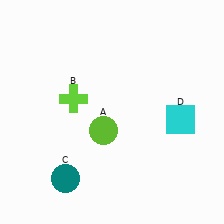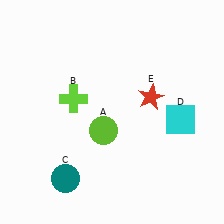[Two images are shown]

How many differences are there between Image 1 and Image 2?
There is 1 difference between the two images.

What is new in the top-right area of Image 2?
A red star (E) was added in the top-right area of Image 2.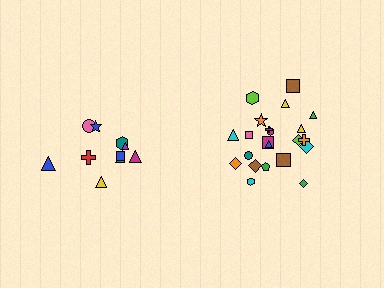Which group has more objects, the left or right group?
The right group.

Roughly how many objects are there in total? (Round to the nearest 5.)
Roughly 30 objects in total.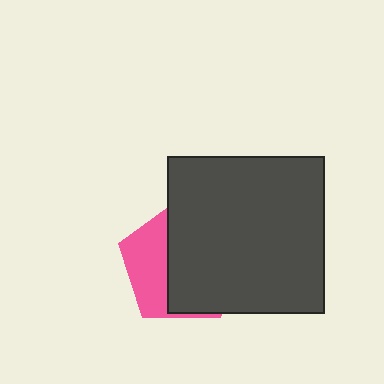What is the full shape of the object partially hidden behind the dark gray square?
The partially hidden object is a pink pentagon.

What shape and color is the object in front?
The object in front is a dark gray square.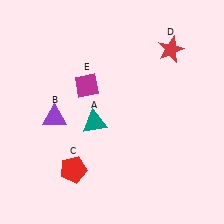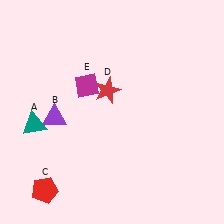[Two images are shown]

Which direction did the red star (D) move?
The red star (D) moved left.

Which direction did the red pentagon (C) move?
The red pentagon (C) moved left.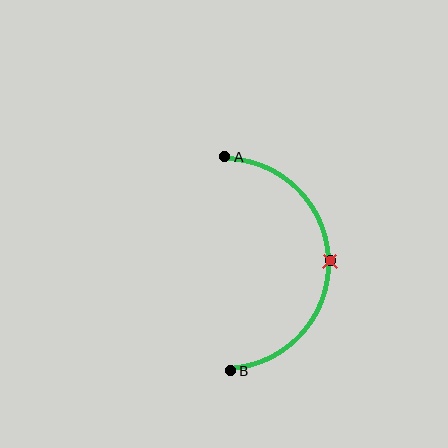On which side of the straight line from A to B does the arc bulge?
The arc bulges to the right of the straight line connecting A and B.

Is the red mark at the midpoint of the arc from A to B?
Yes. The red mark lies on the arc at equal arc-length from both A and B — it is the arc midpoint.